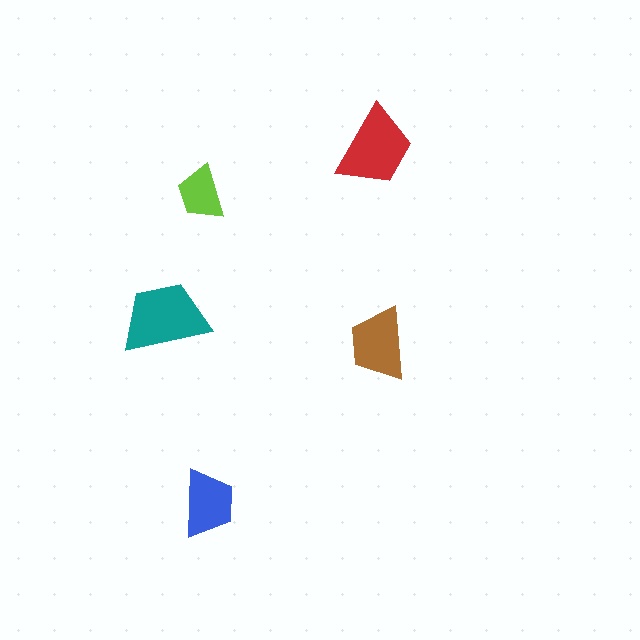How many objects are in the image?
There are 5 objects in the image.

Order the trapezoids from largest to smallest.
the teal one, the red one, the brown one, the blue one, the lime one.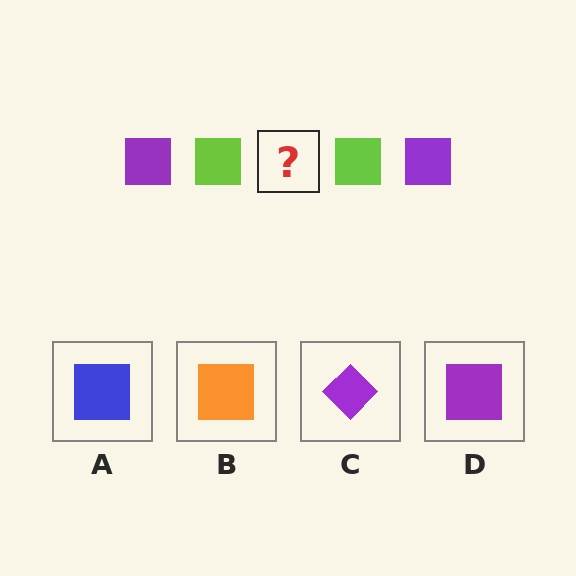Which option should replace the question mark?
Option D.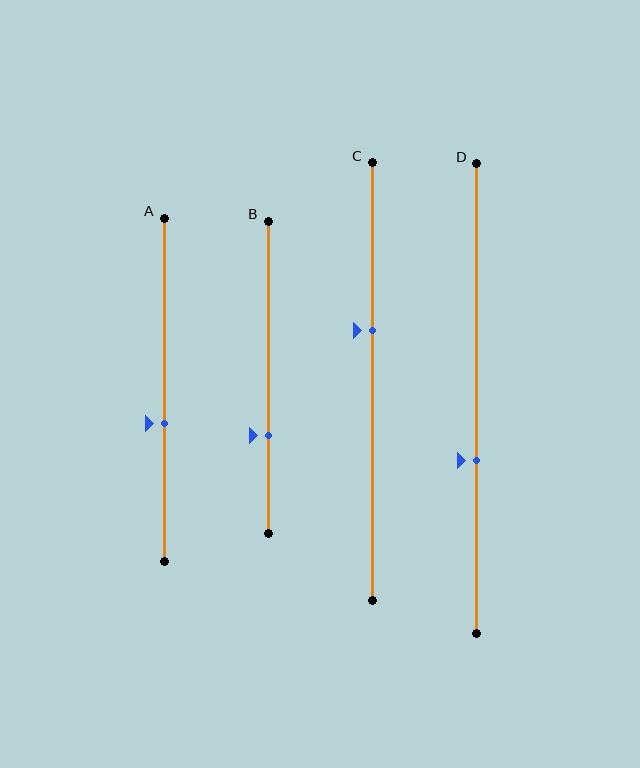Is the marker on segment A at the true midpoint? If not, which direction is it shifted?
No, the marker on segment A is shifted downward by about 10% of the segment length.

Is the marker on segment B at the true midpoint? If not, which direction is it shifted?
No, the marker on segment B is shifted downward by about 19% of the segment length.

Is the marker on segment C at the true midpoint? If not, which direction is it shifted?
No, the marker on segment C is shifted upward by about 12% of the segment length.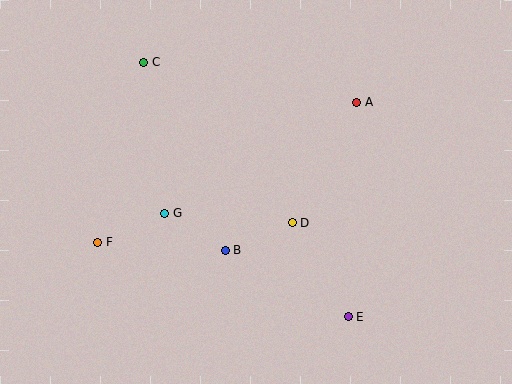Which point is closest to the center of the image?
Point D at (292, 223) is closest to the center.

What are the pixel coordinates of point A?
Point A is at (357, 102).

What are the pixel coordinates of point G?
Point G is at (165, 213).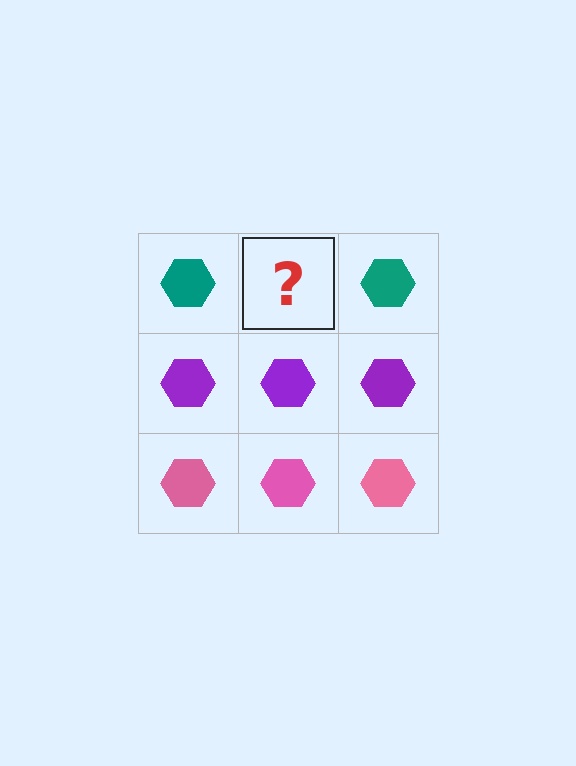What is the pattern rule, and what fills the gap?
The rule is that each row has a consistent color. The gap should be filled with a teal hexagon.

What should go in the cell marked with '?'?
The missing cell should contain a teal hexagon.